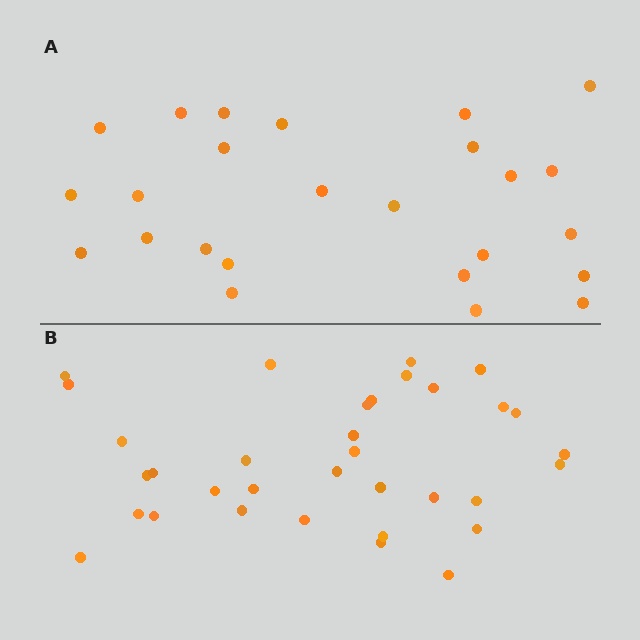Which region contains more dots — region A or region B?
Region B (the bottom region) has more dots.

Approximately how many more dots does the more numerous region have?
Region B has roughly 8 or so more dots than region A.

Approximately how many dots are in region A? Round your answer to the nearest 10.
About 20 dots. (The exact count is 25, which rounds to 20.)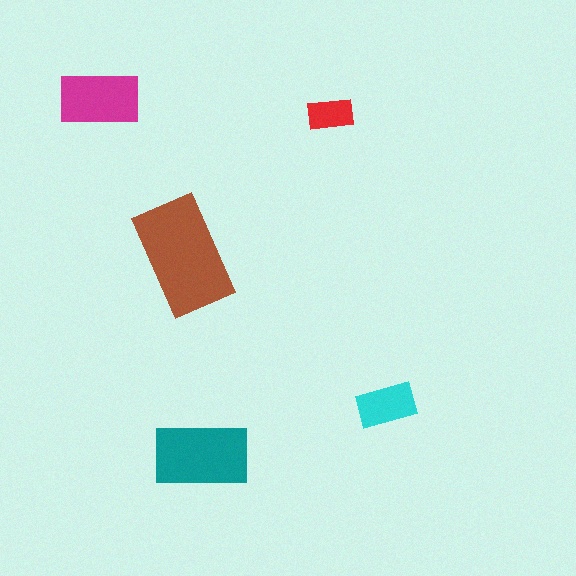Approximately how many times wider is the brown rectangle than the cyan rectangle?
About 2 times wider.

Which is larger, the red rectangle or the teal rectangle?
The teal one.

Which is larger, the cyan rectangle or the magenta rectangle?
The magenta one.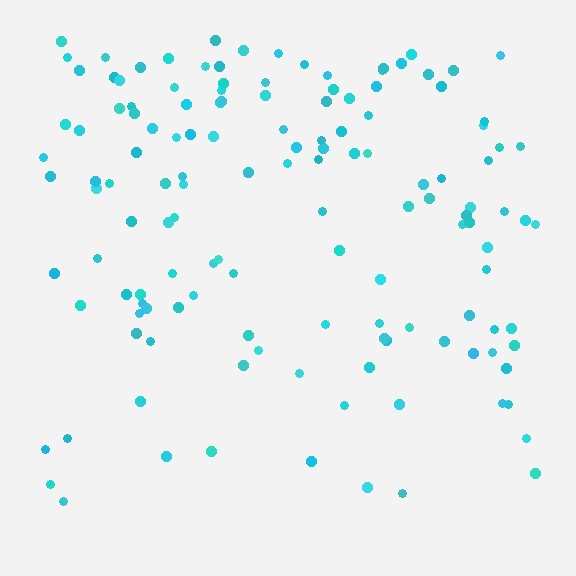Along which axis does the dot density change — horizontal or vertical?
Vertical.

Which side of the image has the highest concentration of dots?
The top.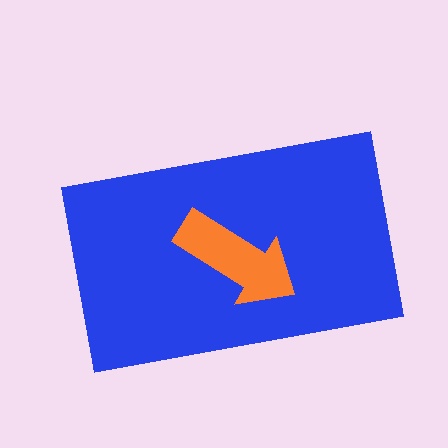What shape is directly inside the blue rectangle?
The orange arrow.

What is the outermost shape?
The blue rectangle.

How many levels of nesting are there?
2.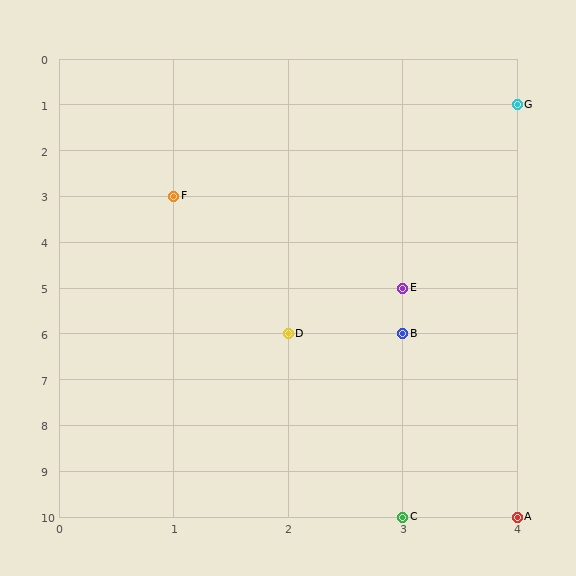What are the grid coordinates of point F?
Point F is at grid coordinates (1, 3).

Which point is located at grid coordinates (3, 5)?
Point E is at (3, 5).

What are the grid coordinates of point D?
Point D is at grid coordinates (2, 6).